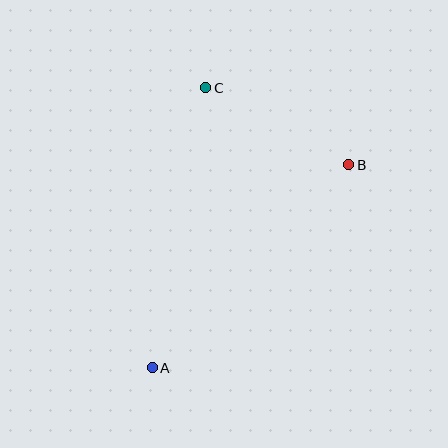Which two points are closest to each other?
Points B and C are closest to each other.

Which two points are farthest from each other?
Points A and C are farthest from each other.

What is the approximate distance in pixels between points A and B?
The distance between A and B is approximately 283 pixels.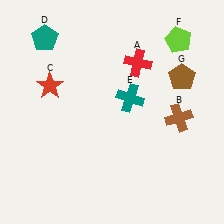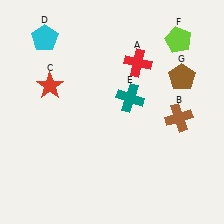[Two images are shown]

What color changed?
The pentagon (D) changed from teal in Image 1 to cyan in Image 2.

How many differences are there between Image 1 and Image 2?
There is 1 difference between the two images.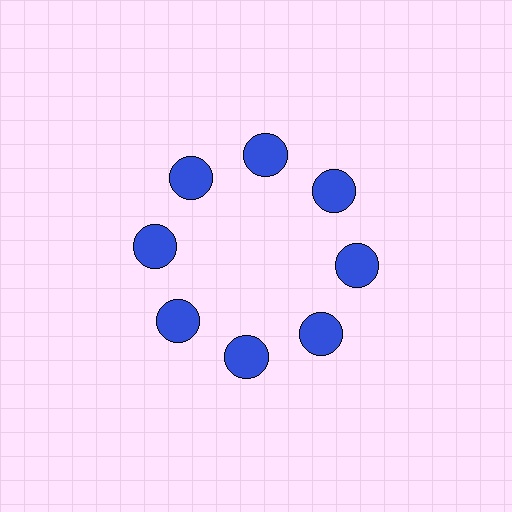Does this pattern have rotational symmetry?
Yes, this pattern has 8-fold rotational symmetry. It looks the same after rotating 45 degrees around the center.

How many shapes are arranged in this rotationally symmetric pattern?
There are 8 shapes, arranged in 8 groups of 1.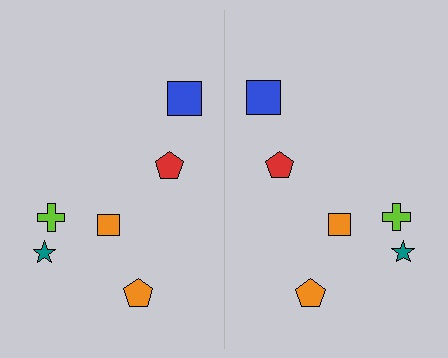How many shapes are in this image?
There are 12 shapes in this image.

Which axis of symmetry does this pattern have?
The pattern has a vertical axis of symmetry running through the center of the image.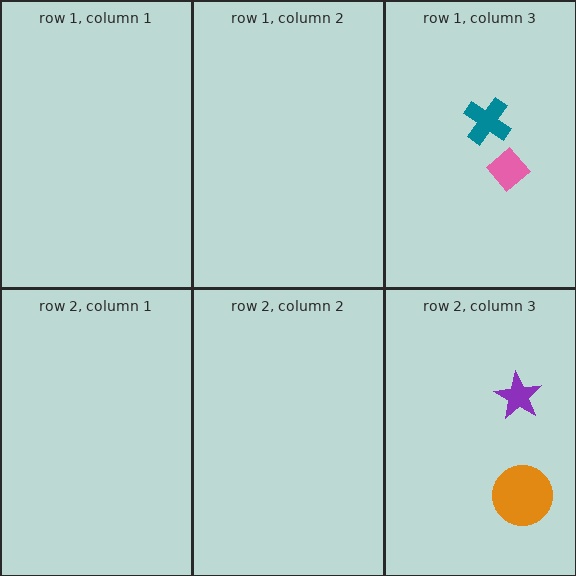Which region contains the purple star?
The row 2, column 3 region.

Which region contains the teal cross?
The row 1, column 3 region.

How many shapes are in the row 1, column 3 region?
2.